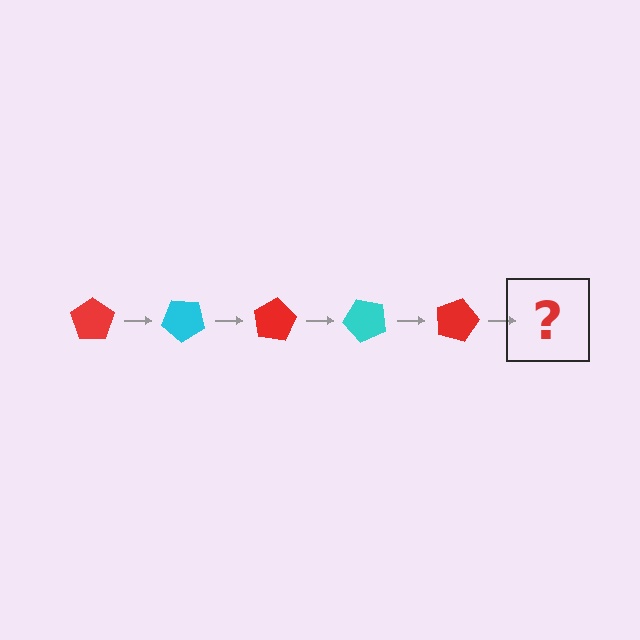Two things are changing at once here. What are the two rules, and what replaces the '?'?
The two rules are that it rotates 40 degrees each step and the color cycles through red and cyan. The '?' should be a cyan pentagon, rotated 200 degrees from the start.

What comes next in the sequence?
The next element should be a cyan pentagon, rotated 200 degrees from the start.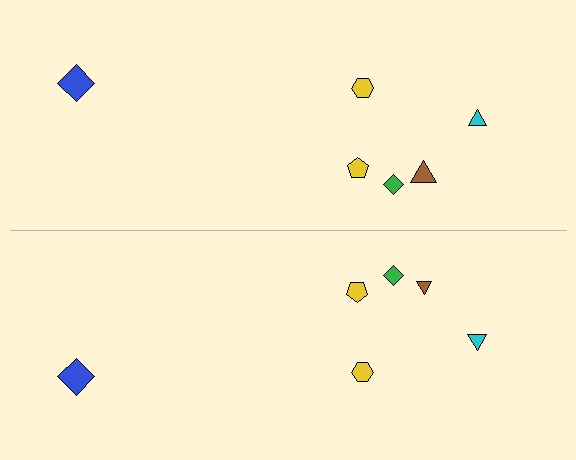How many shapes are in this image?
There are 12 shapes in this image.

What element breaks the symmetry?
The brown triangle on the bottom side has a different size than its mirror counterpart.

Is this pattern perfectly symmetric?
No, the pattern is not perfectly symmetric. The brown triangle on the bottom side has a different size than its mirror counterpart.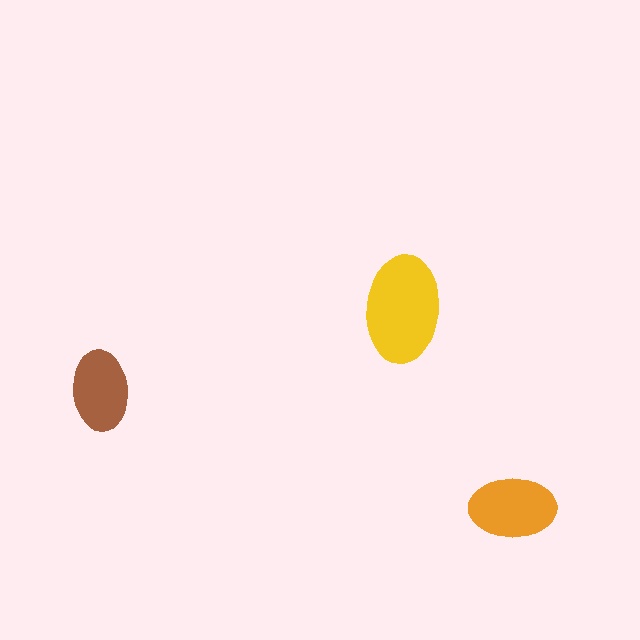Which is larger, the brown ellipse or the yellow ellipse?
The yellow one.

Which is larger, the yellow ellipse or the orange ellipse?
The yellow one.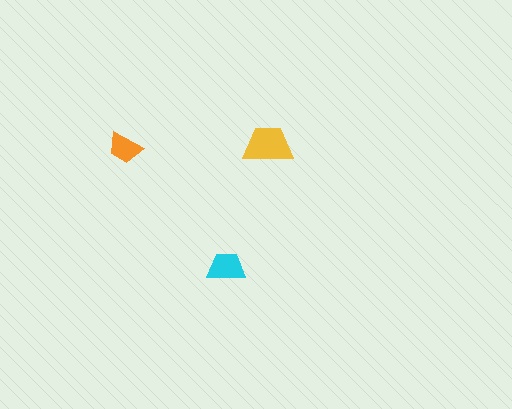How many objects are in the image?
There are 3 objects in the image.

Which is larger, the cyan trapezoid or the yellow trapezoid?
The yellow one.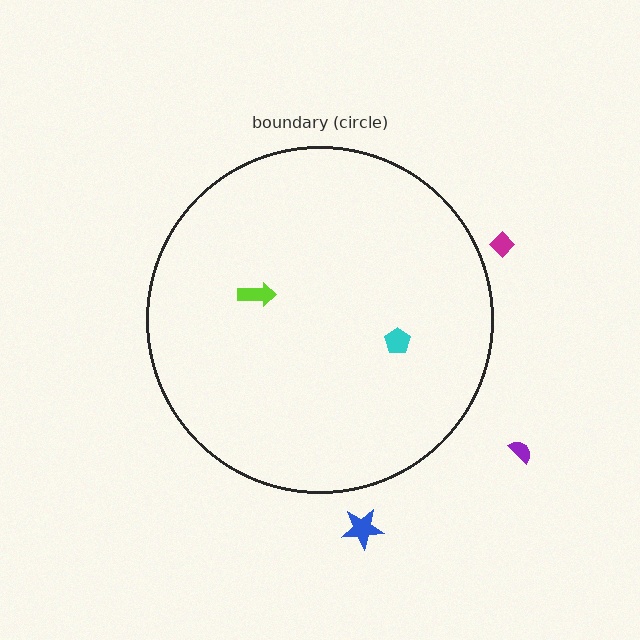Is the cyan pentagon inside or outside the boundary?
Inside.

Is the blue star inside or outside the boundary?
Outside.